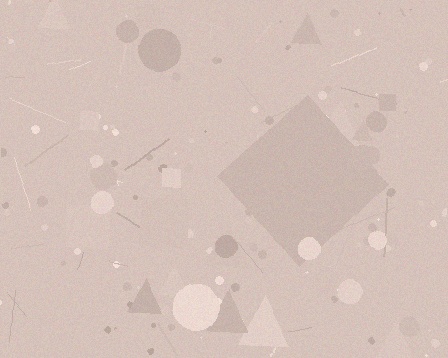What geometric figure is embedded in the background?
A diamond is embedded in the background.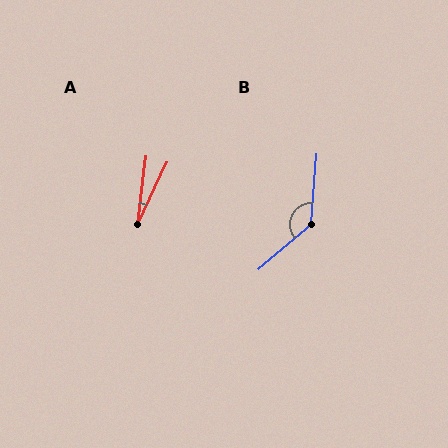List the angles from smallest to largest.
A (18°), B (135°).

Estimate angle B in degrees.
Approximately 135 degrees.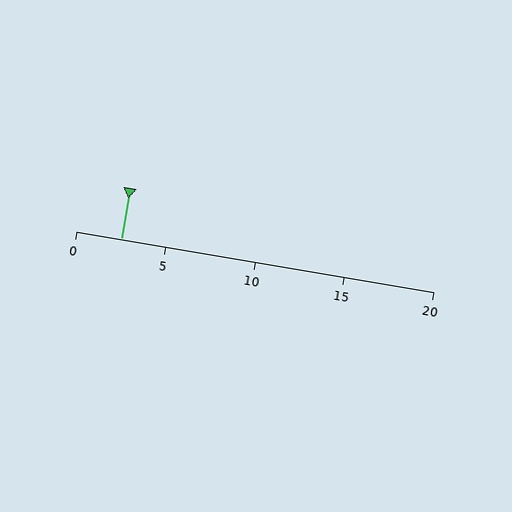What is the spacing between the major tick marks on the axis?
The major ticks are spaced 5 apart.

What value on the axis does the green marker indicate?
The marker indicates approximately 2.5.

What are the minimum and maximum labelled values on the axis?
The axis runs from 0 to 20.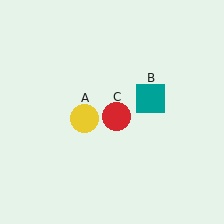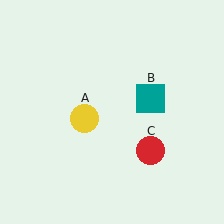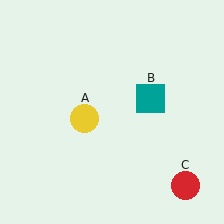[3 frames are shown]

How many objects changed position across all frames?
1 object changed position: red circle (object C).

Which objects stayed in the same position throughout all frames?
Yellow circle (object A) and teal square (object B) remained stationary.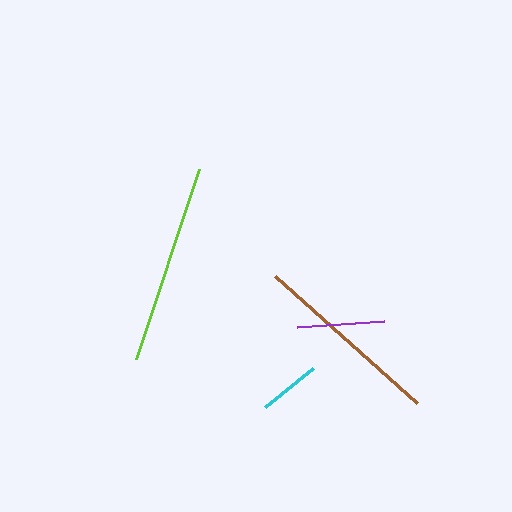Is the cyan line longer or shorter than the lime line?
The lime line is longer than the cyan line.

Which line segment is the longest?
The lime line is the longest at approximately 200 pixels.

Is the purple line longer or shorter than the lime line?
The lime line is longer than the purple line.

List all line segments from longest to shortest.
From longest to shortest: lime, brown, purple, cyan.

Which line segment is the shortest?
The cyan line is the shortest at approximately 62 pixels.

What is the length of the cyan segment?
The cyan segment is approximately 62 pixels long.